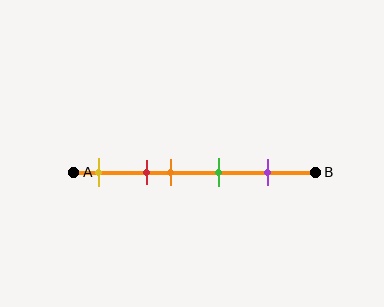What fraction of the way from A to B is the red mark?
The red mark is approximately 30% (0.3) of the way from A to B.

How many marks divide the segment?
There are 5 marks dividing the segment.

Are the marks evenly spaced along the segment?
No, the marks are not evenly spaced.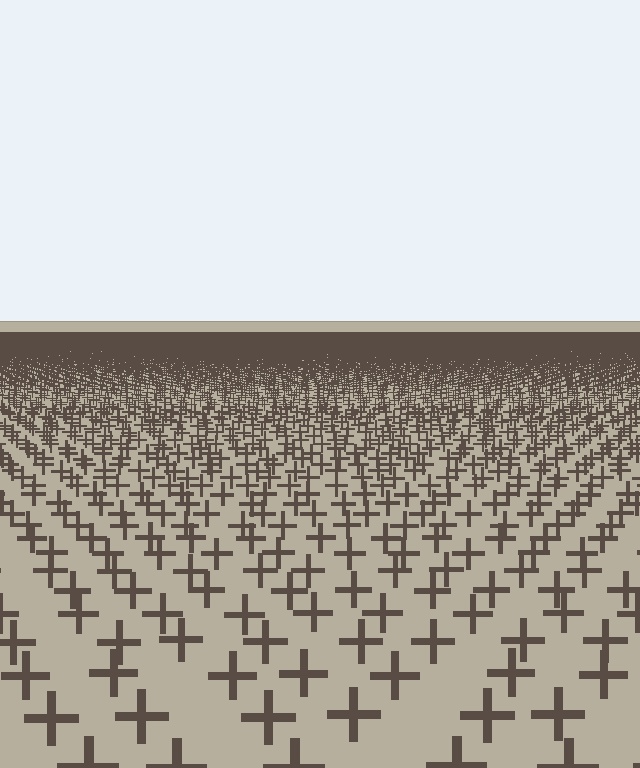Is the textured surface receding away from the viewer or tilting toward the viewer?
The surface is receding away from the viewer. Texture elements get smaller and denser toward the top.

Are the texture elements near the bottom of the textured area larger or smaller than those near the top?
Larger. Near the bottom, elements are closer to the viewer and appear at a bigger on-screen size.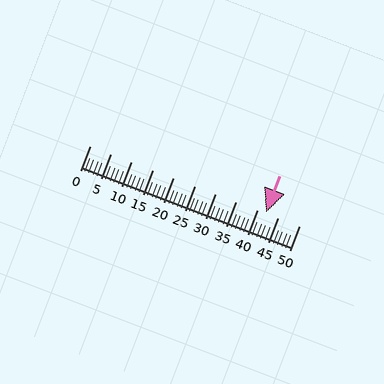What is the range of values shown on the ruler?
The ruler shows values from 0 to 50.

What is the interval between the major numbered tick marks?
The major tick marks are spaced 5 units apart.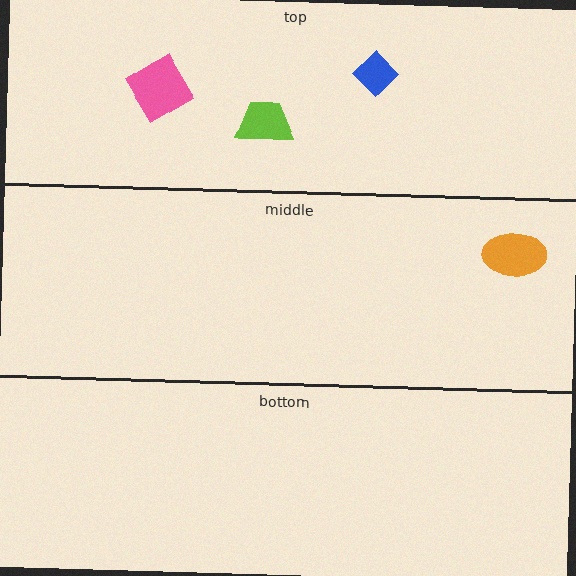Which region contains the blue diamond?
The top region.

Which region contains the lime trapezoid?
The top region.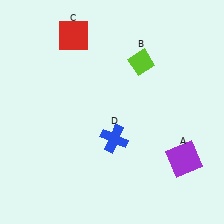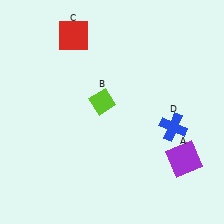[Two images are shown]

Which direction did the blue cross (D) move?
The blue cross (D) moved right.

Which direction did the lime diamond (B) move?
The lime diamond (B) moved down.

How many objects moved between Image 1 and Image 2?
2 objects moved between the two images.